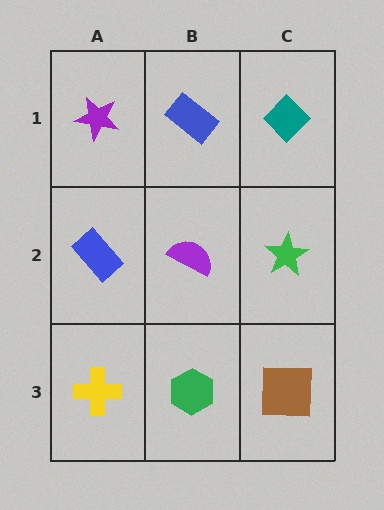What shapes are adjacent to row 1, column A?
A blue rectangle (row 2, column A), a blue rectangle (row 1, column B).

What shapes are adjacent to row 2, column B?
A blue rectangle (row 1, column B), a green hexagon (row 3, column B), a blue rectangle (row 2, column A), a green star (row 2, column C).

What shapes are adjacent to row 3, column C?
A green star (row 2, column C), a green hexagon (row 3, column B).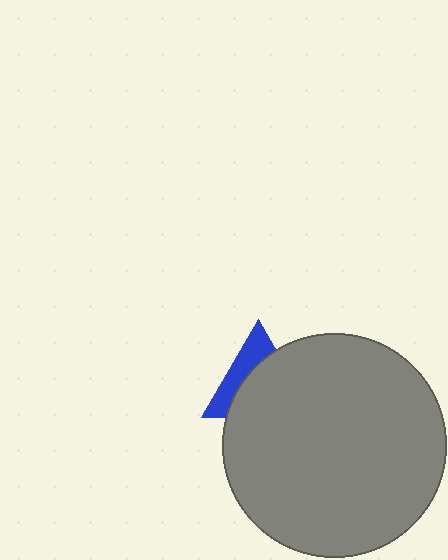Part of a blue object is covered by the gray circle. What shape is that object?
It is a triangle.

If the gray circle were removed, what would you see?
You would see the complete blue triangle.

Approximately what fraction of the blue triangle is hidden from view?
Roughly 62% of the blue triangle is hidden behind the gray circle.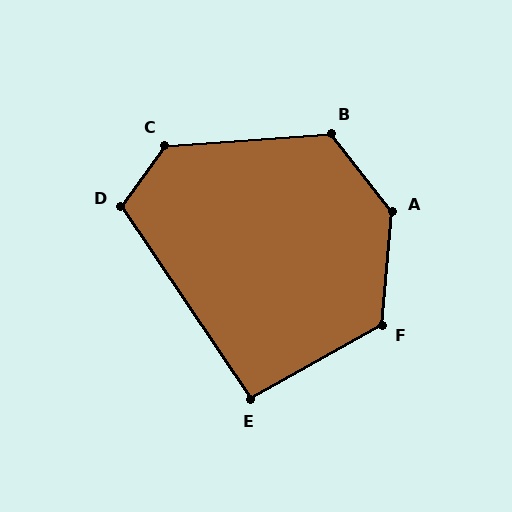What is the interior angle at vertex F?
Approximately 125 degrees (obtuse).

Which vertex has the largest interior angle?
A, at approximately 137 degrees.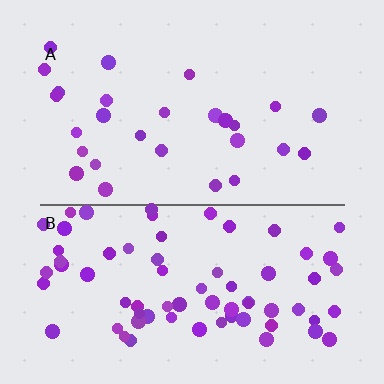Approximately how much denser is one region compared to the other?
Approximately 2.6× — region B over region A.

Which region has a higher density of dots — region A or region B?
B (the bottom).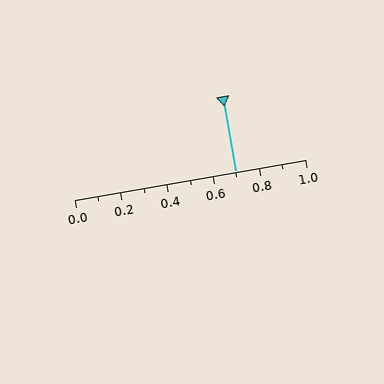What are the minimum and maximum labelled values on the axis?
The axis runs from 0.0 to 1.0.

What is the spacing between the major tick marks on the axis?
The major ticks are spaced 0.2 apart.